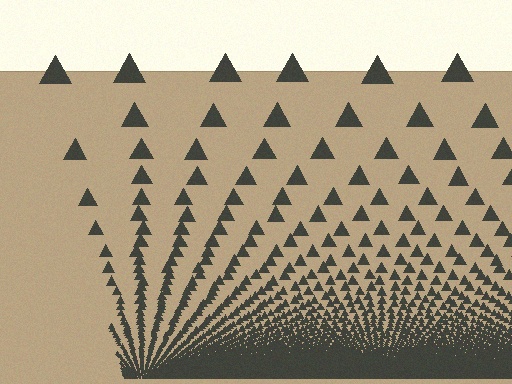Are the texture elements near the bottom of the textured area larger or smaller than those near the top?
Smaller. The gradient is inverted — elements near the bottom are smaller and denser.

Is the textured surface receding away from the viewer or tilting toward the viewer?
The surface appears to tilt toward the viewer. Texture elements get larger and sparser toward the top.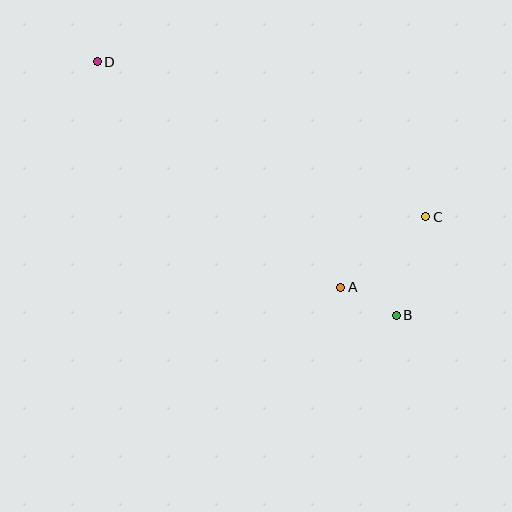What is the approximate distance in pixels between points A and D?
The distance between A and D is approximately 332 pixels.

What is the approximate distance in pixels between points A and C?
The distance between A and C is approximately 110 pixels.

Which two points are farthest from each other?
Points B and D are farthest from each other.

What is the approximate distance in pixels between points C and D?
The distance between C and D is approximately 363 pixels.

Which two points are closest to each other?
Points A and B are closest to each other.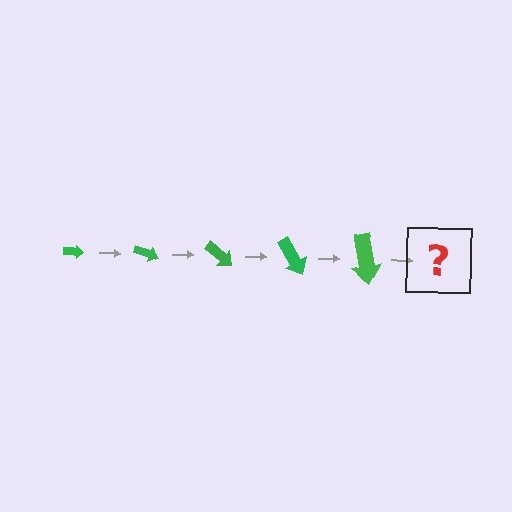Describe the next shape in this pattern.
It should be an arrow, larger than the previous one and rotated 100 degrees from the start.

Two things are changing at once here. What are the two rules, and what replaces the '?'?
The two rules are that the arrow grows larger each step and it rotates 20 degrees each step. The '?' should be an arrow, larger than the previous one and rotated 100 degrees from the start.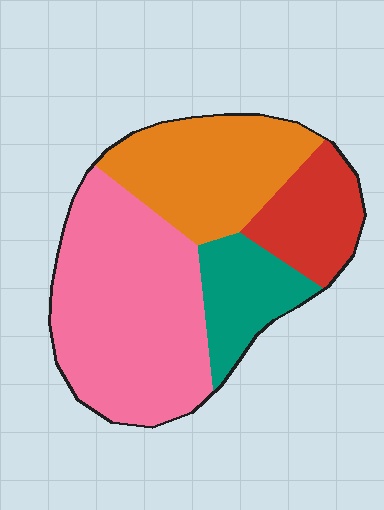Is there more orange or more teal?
Orange.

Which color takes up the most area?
Pink, at roughly 45%.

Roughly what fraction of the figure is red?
Red covers around 15% of the figure.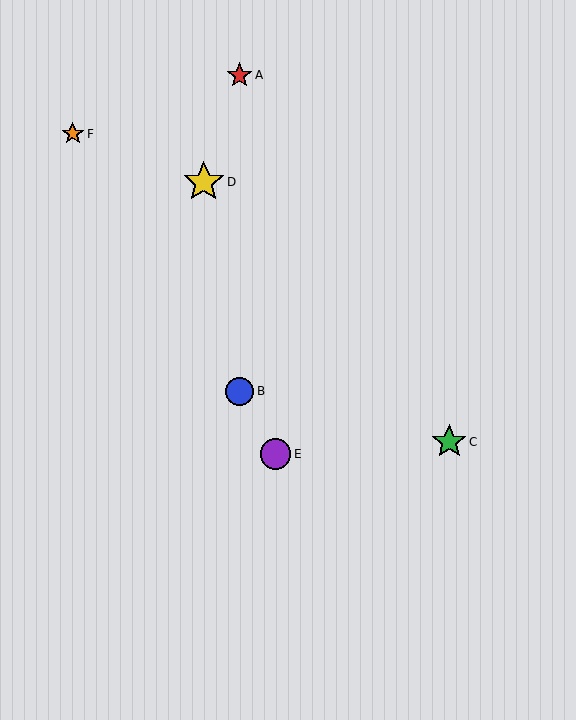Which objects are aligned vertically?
Objects A, B are aligned vertically.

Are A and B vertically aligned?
Yes, both are at x≈239.